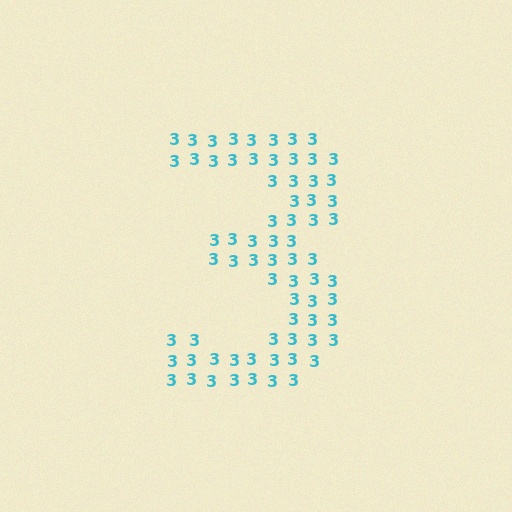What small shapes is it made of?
It is made of small digit 3's.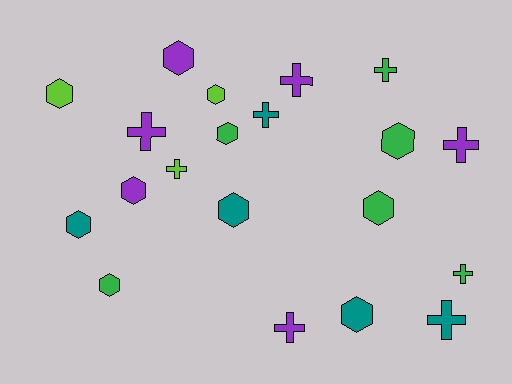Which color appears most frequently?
Green, with 6 objects.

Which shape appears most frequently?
Hexagon, with 11 objects.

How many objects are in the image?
There are 20 objects.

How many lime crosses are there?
There is 1 lime cross.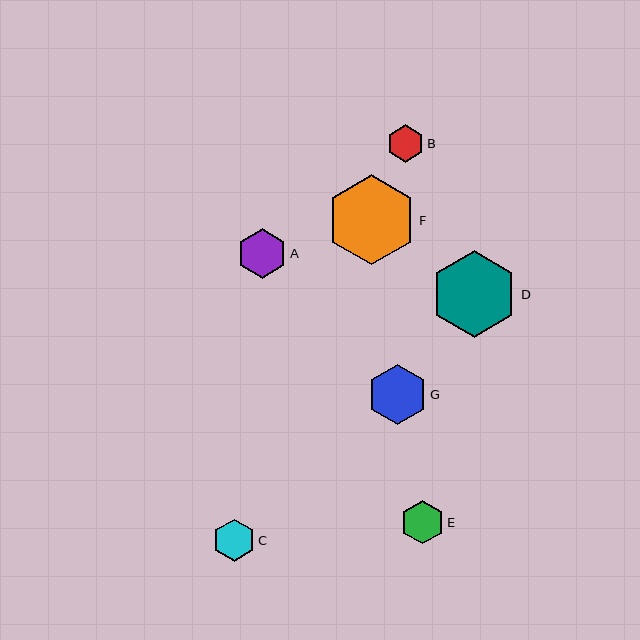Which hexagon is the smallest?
Hexagon B is the smallest with a size of approximately 37 pixels.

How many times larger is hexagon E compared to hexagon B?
Hexagon E is approximately 1.2 times the size of hexagon B.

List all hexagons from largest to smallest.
From largest to smallest: F, D, G, A, E, C, B.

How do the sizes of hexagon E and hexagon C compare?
Hexagon E and hexagon C are approximately the same size.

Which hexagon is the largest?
Hexagon F is the largest with a size of approximately 90 pixels.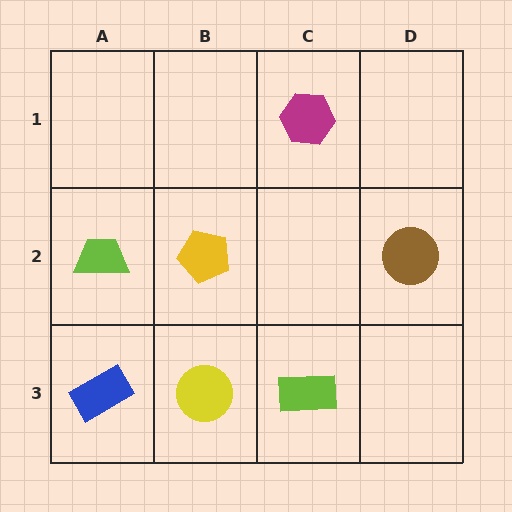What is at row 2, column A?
A lime trapezoid.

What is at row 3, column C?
A lime rectangle.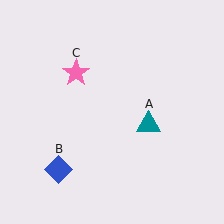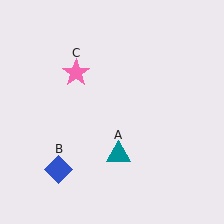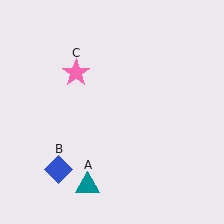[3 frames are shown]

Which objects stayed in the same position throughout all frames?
Blue diamond (object B) and pink star (object C) remained stationary.